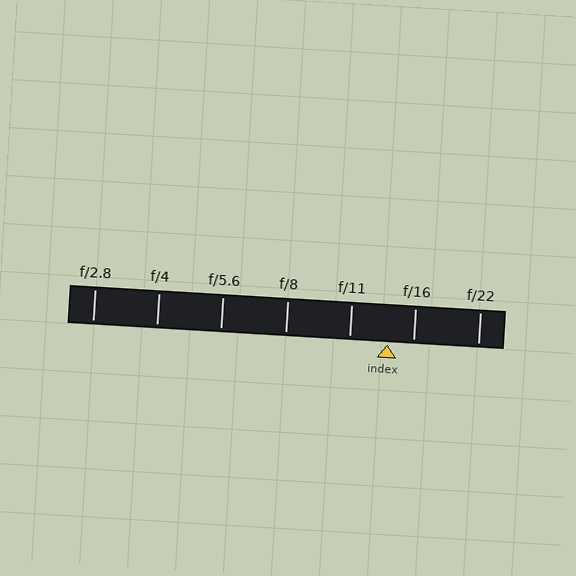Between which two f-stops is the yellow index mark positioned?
The index mark is between f/11 and f/16.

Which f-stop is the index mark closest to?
The index mark is closest to f/16.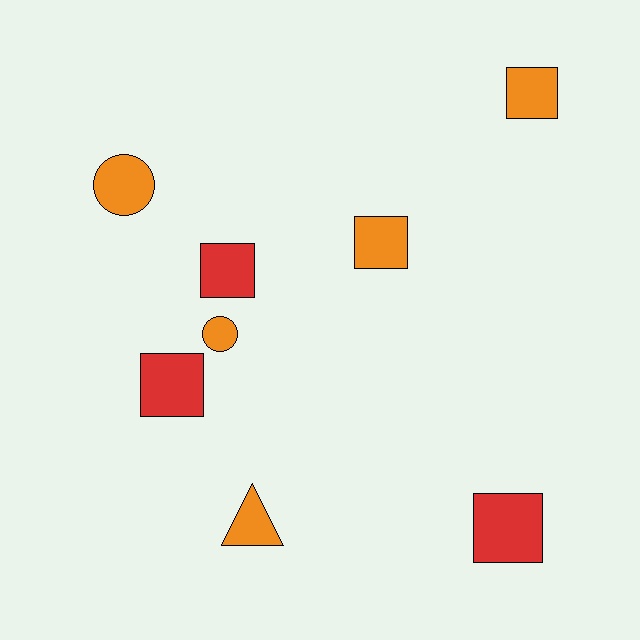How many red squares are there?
There are 3 red squares.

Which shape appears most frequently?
Square, with 5 objects.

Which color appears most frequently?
Orange, with 5 objects.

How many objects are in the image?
There are 8 objects.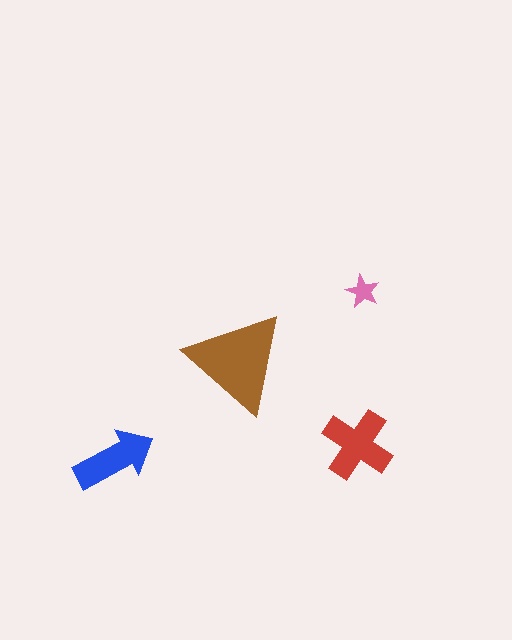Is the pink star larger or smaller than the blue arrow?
Smaller.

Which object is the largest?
The brown triangle.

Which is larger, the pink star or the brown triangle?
The brown triangle.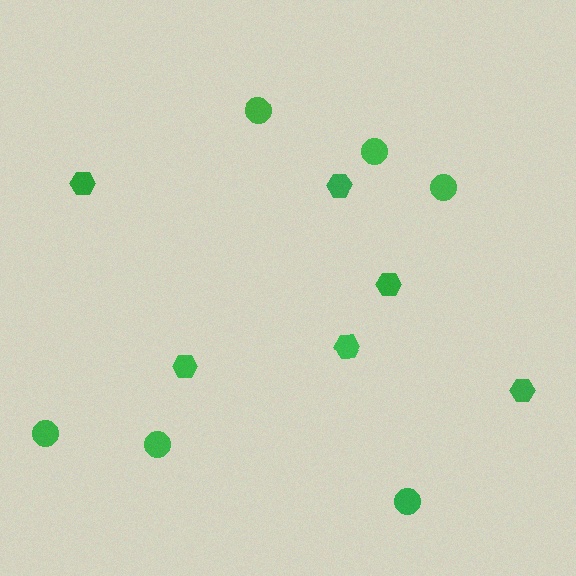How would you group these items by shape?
There are 2 groups: one group of hexagons (6) and one group of circles (6).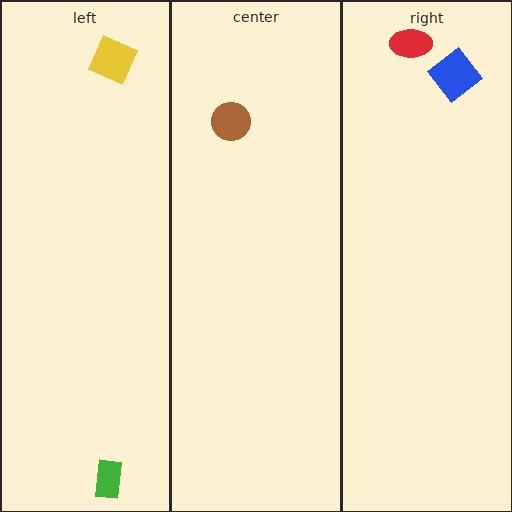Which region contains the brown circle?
The center region.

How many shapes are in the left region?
2.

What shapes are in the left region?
The yellow diamond, the green rectangle.